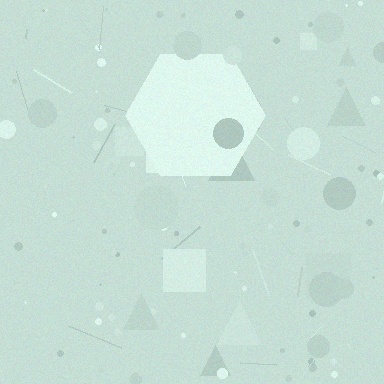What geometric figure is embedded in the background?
A hexagon is embedded in the background.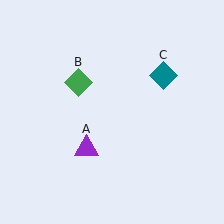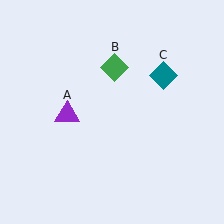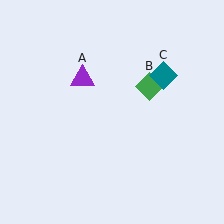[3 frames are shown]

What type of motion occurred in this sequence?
The purple triangle (object A), green diamond (object B) rotated clockwise around the center of the scene.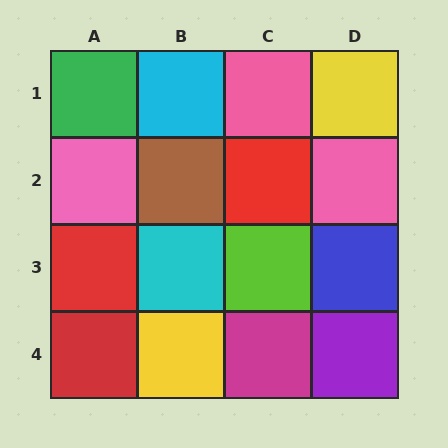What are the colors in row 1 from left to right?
Green, cyan, pink, yellow.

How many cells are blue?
1 cell is blue.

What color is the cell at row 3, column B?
Cyan.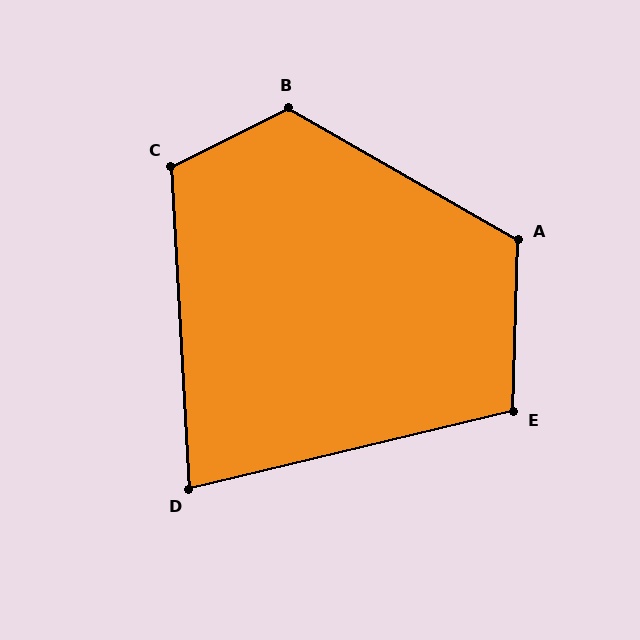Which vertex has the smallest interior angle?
D, at approximately 80 degrees.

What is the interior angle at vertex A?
Approximately 118 degrees (obtuse).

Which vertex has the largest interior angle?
B, at approximately 124 degrees.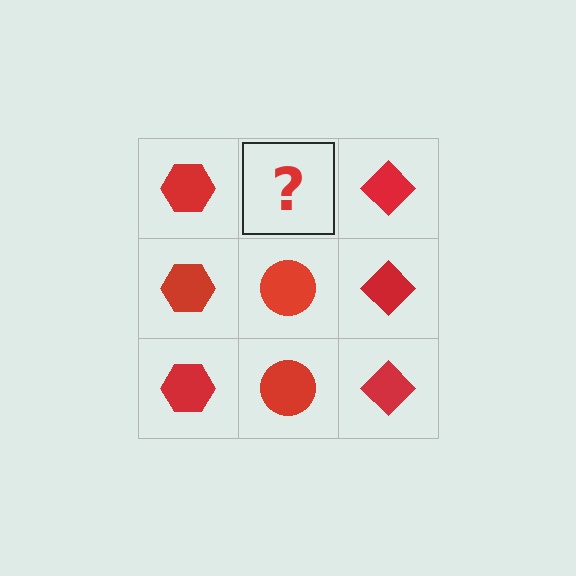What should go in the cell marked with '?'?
The missing cell should contain a red circle.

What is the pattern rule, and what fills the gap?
The rule is that each column has a consistent shape. The gap should be filled with a red circle.